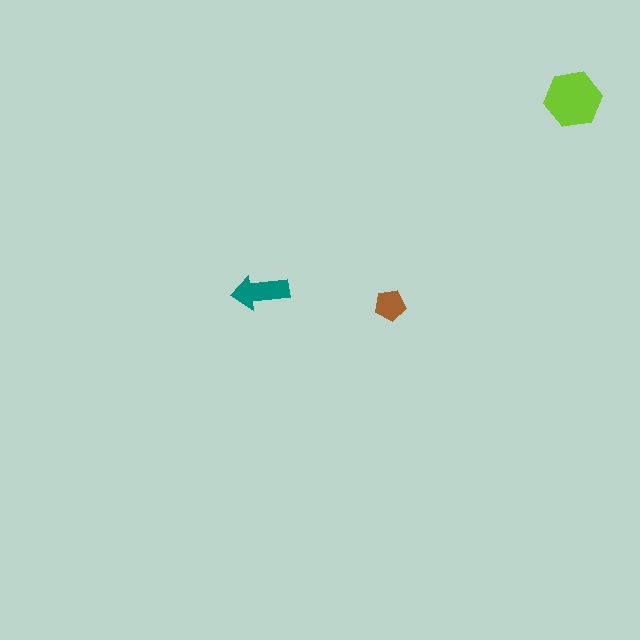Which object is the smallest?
The brown pentagon.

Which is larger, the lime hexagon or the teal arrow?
The lime hexagon.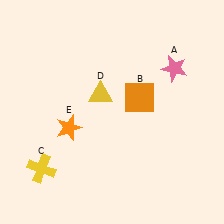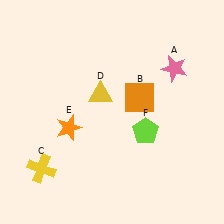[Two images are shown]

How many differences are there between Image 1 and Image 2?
There is 1 difference between the two images.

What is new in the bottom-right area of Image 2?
A lime pentagon (F) was added in the bottom-right area of Image 2.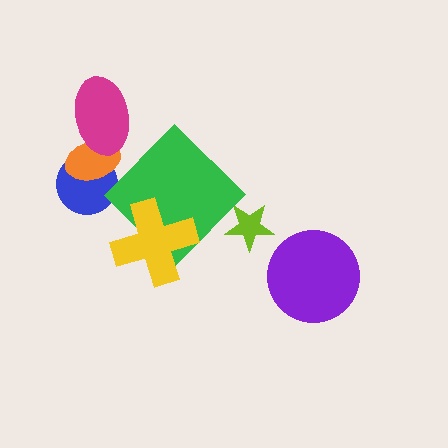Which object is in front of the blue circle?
The orange ellipse is in front of the blue circle.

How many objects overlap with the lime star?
0 objects overlap with the lime star.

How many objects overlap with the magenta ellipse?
1 object overlaps with the magenta ellipse.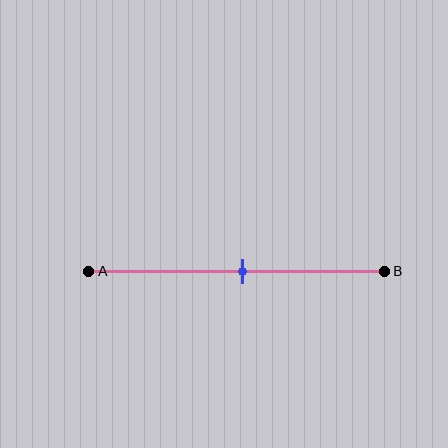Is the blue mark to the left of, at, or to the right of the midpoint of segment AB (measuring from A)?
The blue mark is approximately at the midpoint of segment AB.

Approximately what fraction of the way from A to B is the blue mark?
The blue mark is approximately 50% of the way from A to B.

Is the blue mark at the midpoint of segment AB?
Yes, the mark is approximately at the midpoint.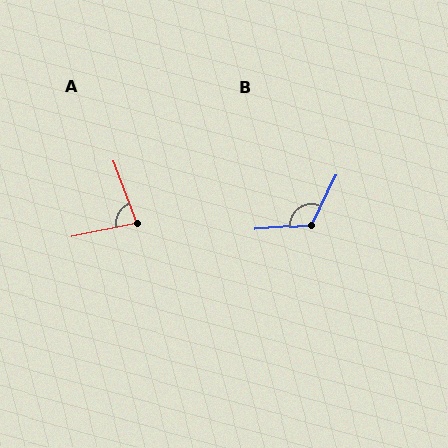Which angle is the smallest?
A, at approximately 81 degrees.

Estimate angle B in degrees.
Approximately 120 degrees.